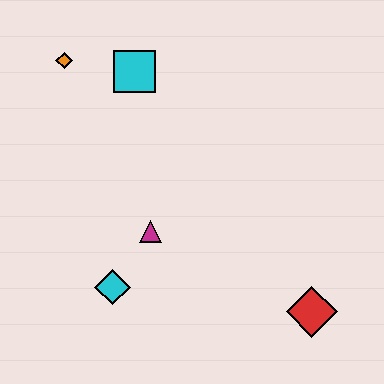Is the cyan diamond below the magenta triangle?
Yes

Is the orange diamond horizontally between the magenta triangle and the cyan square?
No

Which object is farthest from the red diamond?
The orange diamond is farthest from the red diamond.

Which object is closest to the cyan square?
The orange diamond is closest to the cyan square.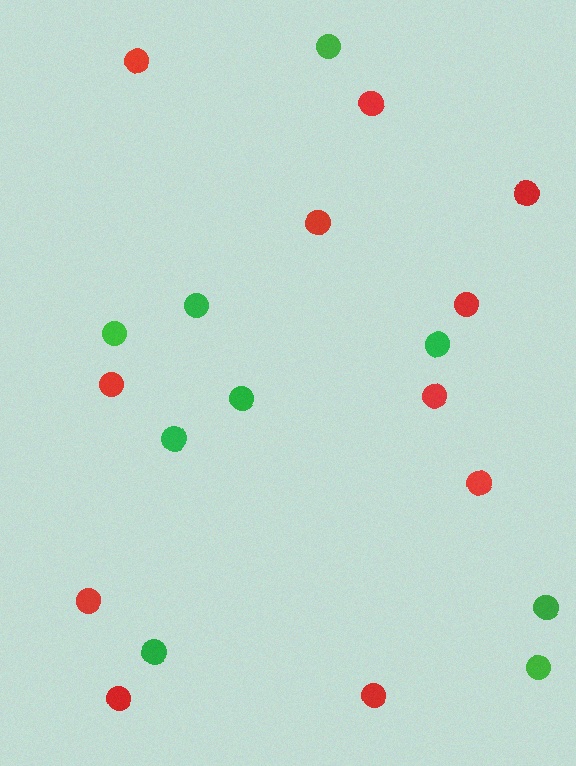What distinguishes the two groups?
There are 2 groups: one group of red circles (11) and one group of green circles (9).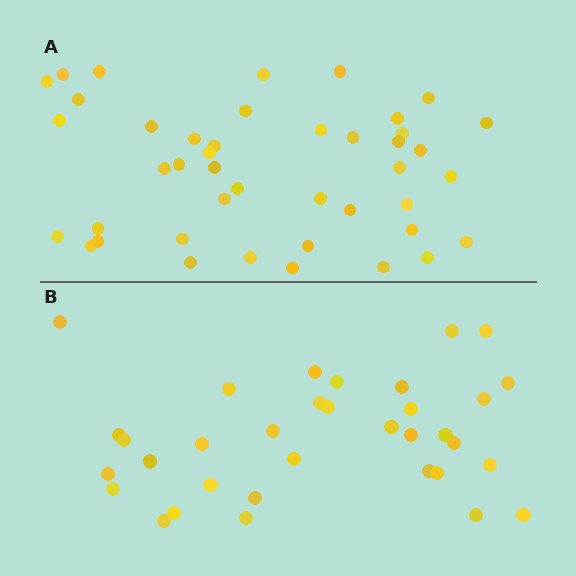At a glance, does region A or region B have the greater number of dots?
Region A (the top region) has more dots.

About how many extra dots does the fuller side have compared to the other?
Region A has roughly 8 or so more dots than region B.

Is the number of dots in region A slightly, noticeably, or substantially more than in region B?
Region A has noticeably more, but not dramatically so. The ratio is roughly 1.3 to 1.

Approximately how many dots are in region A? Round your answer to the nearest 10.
About 40 dots. (The exact count is 43, which rounds to 40.)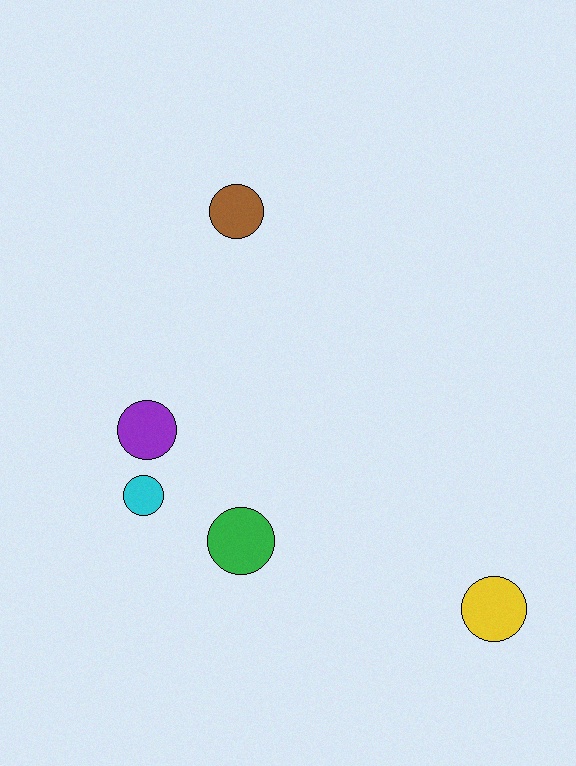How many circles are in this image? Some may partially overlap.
There are 5 circles.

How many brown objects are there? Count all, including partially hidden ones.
There is 1 brown object.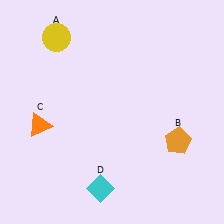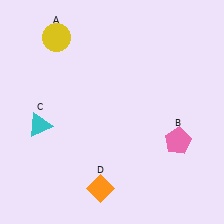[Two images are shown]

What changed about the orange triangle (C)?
In Image 1, C is orange. In Image 2, it changed to cyan.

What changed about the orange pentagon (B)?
In Image 1, B is orange. In Image 2, it changed to pink.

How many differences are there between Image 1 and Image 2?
There are 3 differences between the two images.